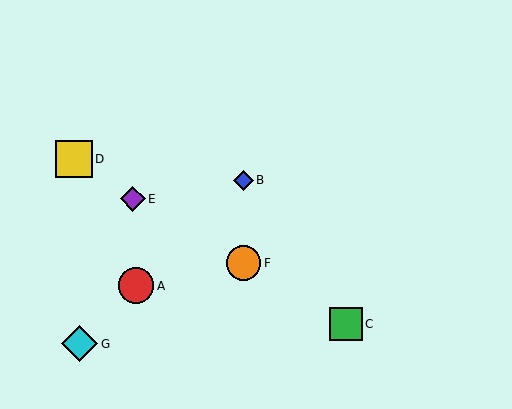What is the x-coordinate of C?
Object C is at x≈346.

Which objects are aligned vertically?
Objects B, F are aligned vertically.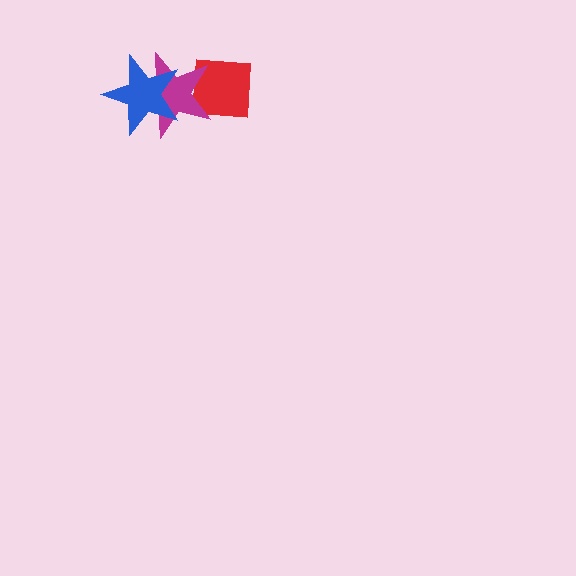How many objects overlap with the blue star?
1 object overlaps with the blue star.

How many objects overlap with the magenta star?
2 objects overlap with the magenta star.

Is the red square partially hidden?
Yes, it is partially covered by another shape.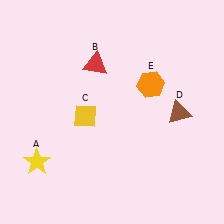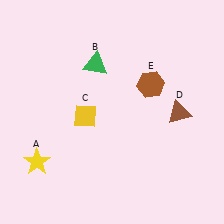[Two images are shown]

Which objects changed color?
B changed from red to green. E changed from orange to brown.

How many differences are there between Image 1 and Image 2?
There are 2 differences between the two images.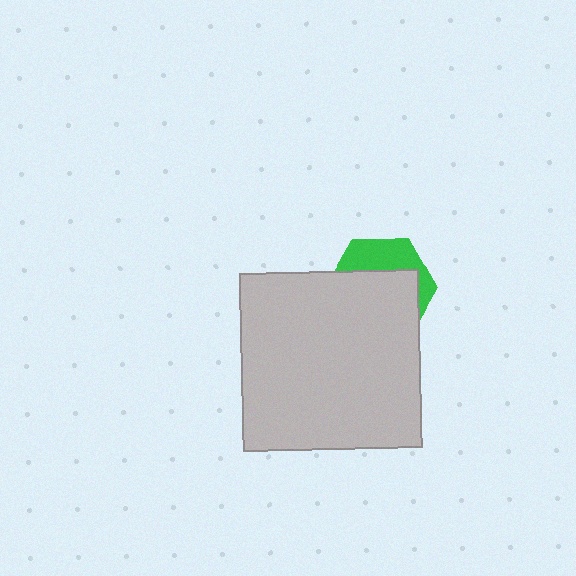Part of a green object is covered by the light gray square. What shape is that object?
It is a hexagon.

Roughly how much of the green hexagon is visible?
A small part of it is visible (roughly 33%).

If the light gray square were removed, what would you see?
You would see the complete green hexagon.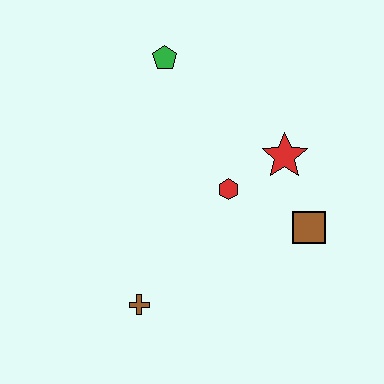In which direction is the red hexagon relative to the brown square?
The red hexagon is to the left of the brown square.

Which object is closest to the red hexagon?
The red star is closest to the red hexagon.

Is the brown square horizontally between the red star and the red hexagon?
No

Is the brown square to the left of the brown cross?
No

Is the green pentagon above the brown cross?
Yes